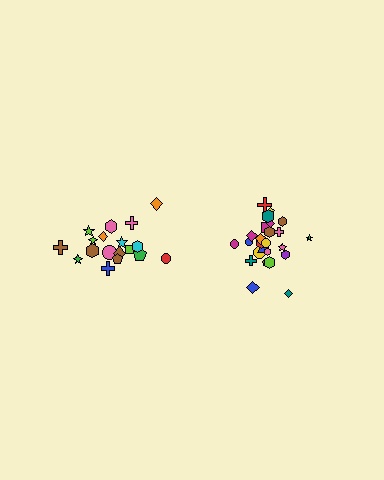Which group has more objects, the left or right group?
The right group.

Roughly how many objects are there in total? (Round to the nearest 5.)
Roughly 45 objects in total.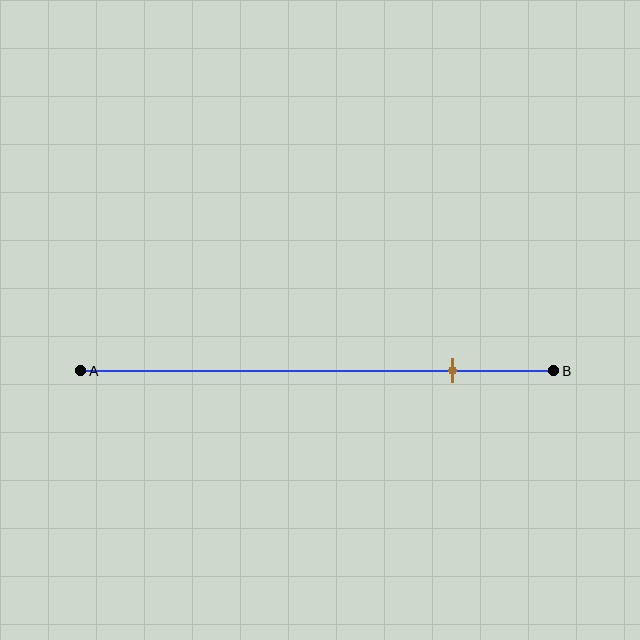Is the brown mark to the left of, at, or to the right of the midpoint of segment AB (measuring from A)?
The brown mark is to the right of the midpoint of segment AB.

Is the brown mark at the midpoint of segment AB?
No, the mark is at about 80% from A, not at the 50% midpoint.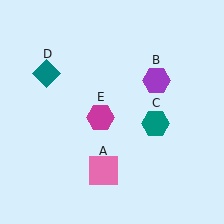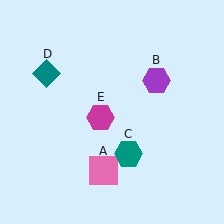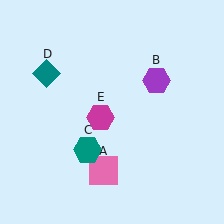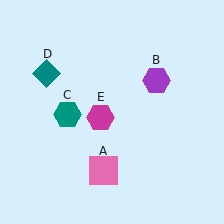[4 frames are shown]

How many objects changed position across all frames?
1 object changed position: teal hexagon (object C).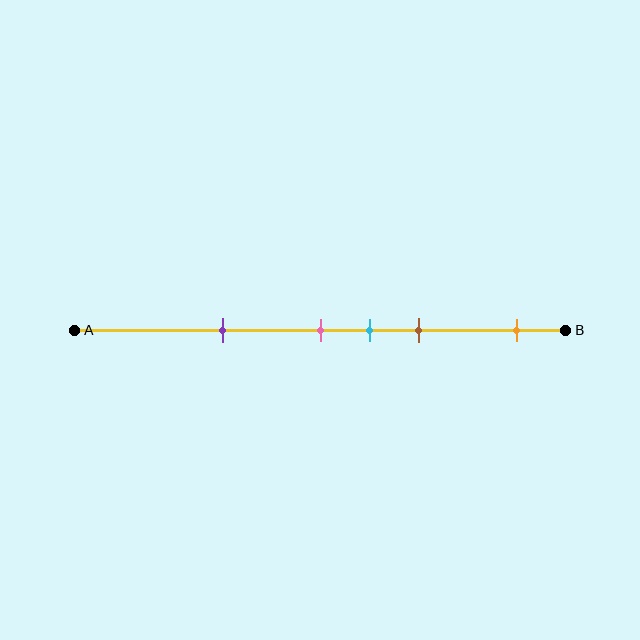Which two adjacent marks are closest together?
The pink and cyan marks are the closest adjacent pair.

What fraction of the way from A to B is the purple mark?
The purple mark is approximately 30% (0.3) of the way from A to B.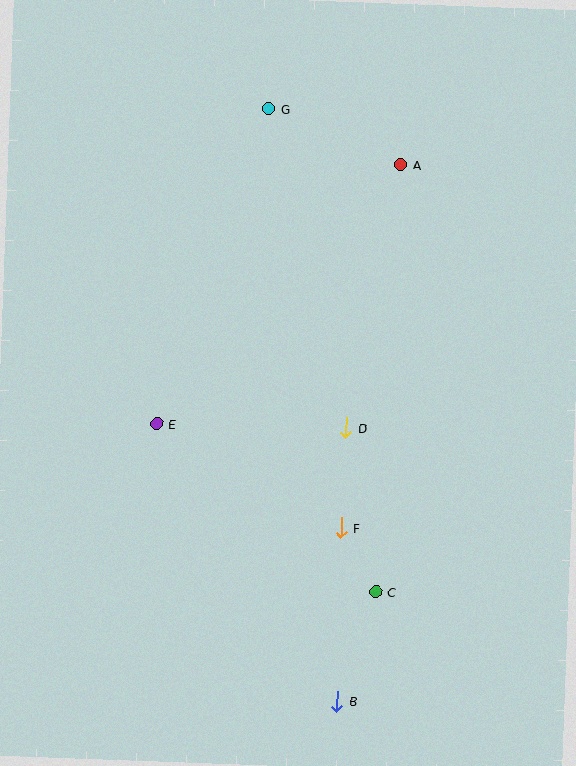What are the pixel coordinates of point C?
Point C is at (375, 592).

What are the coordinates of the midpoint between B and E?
The midpoint between B and E is at (247, 563).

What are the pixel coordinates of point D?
Point D is at (346, 428).